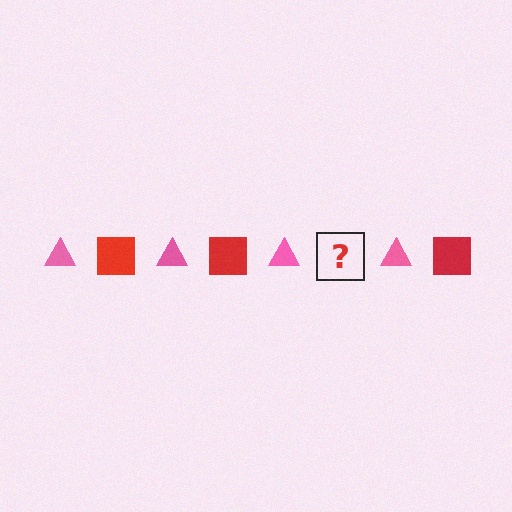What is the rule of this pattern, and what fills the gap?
The rule is that the pattern alternates between pink triangle and red square. The gap should be filled with a red square.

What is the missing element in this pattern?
The missing element is a red square.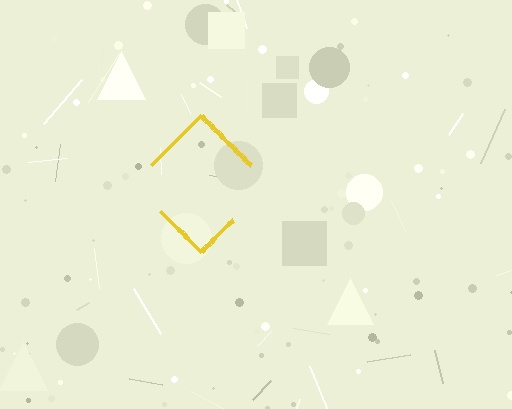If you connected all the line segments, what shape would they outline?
They would outline a diamond.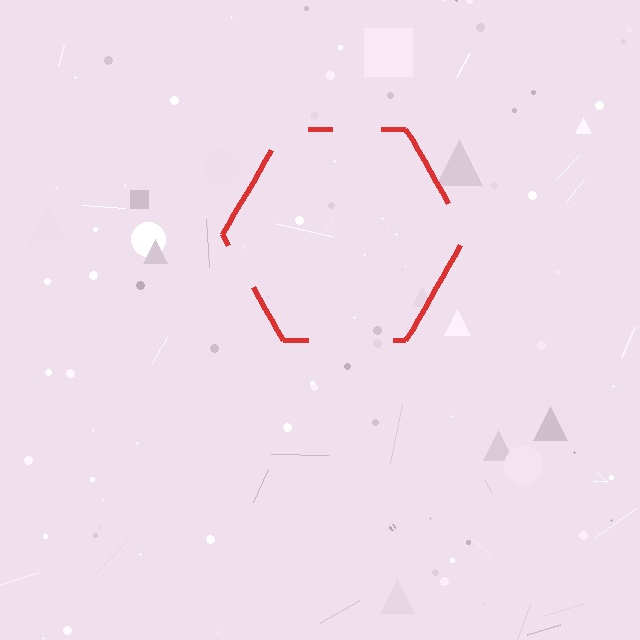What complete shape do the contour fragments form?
The contour fragments form a hexagon.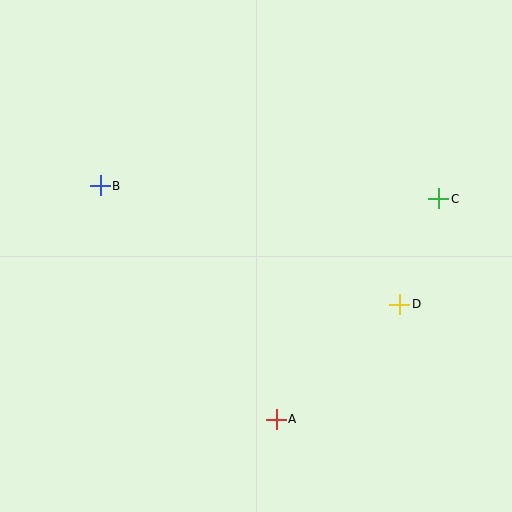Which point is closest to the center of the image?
Point D at (400, 304) is closest to the center.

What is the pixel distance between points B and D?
The distance between B and D is 322 pixels.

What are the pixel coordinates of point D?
Point D is at (400, 304).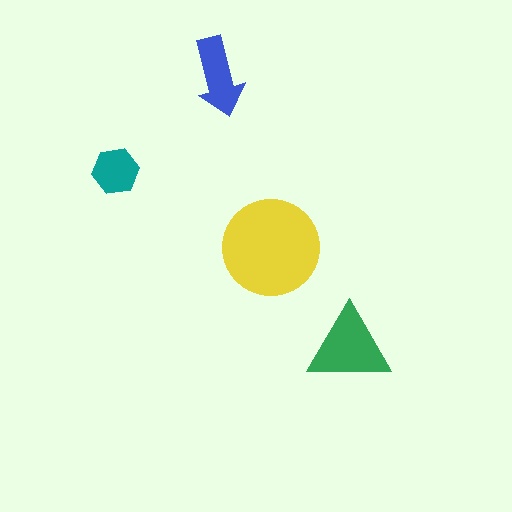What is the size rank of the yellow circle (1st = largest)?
1st.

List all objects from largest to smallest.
The yellow circle, the green triangle, the blue arrow, the teal hexagon.